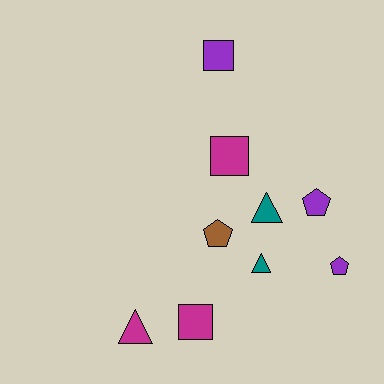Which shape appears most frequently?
Square, with 3 objects.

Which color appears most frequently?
Purple, with 3 objects.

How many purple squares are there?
There is 1 purple square.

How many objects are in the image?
There are 9 objects.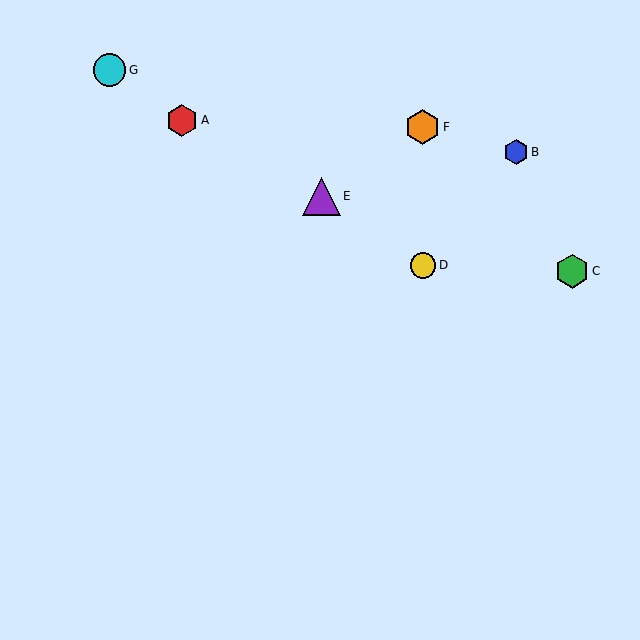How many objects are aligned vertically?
2 objects (D, F) are aligned vertically.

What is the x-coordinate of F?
Object F is at x≈423.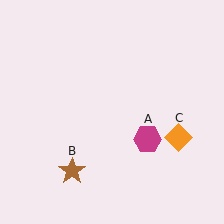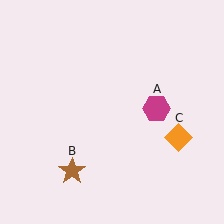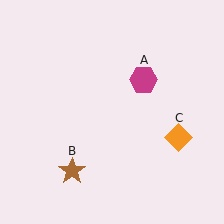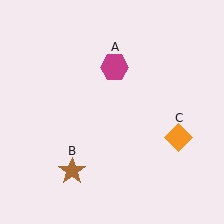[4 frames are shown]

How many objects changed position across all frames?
1 object changed position: magenta hexagon (object A).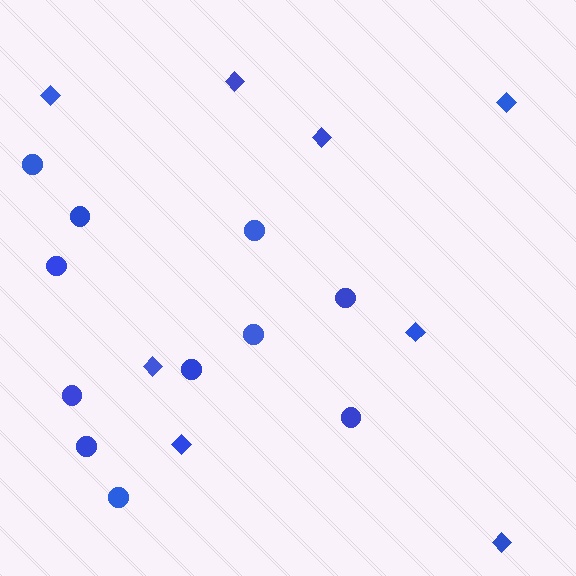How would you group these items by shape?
There are 2 groups: one group of circles (11) and one group of diamonds (8).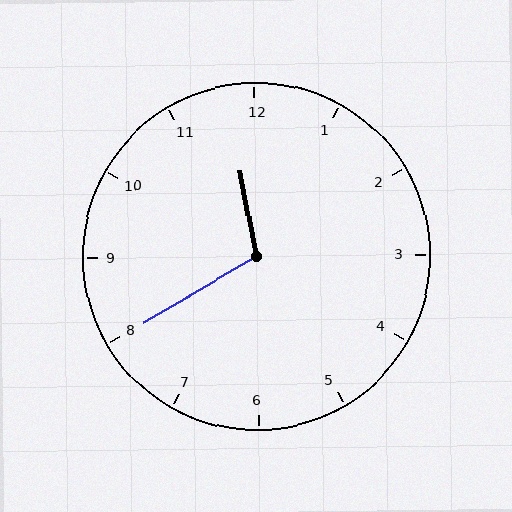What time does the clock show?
11:40.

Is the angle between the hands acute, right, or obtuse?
It is obtuse.